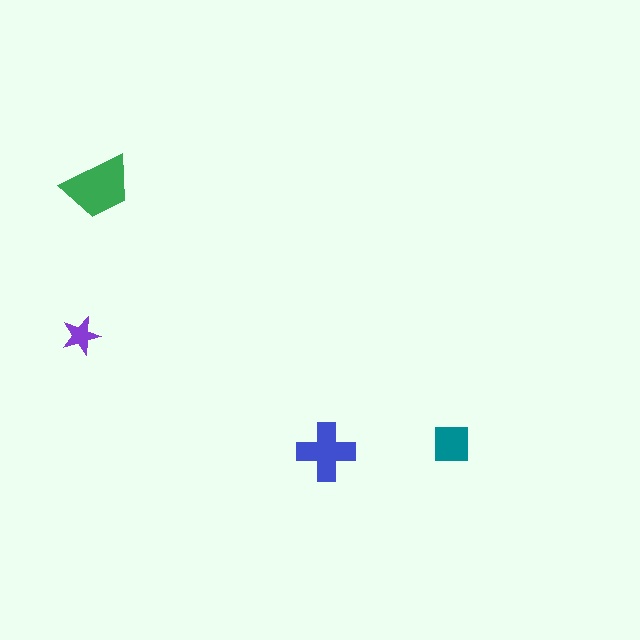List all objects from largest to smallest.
The green trapezoid, the blue cross, the teal square, the purple star.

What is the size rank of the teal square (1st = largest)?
3rd.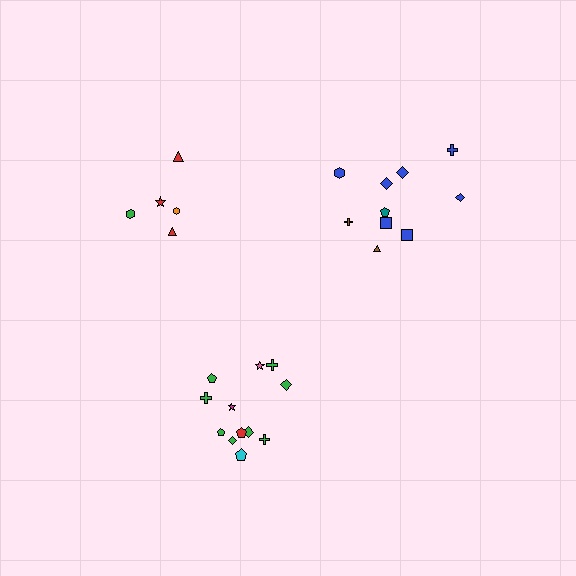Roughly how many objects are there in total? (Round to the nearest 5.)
Roughly 25 objects in total.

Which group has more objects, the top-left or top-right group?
The top-right group.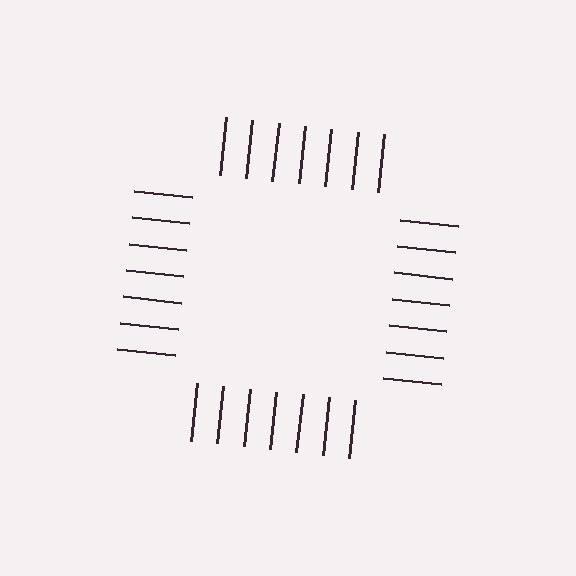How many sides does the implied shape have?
4 sides — the line-ends trace a square.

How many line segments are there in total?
28 — 7 along each of the 4 edges.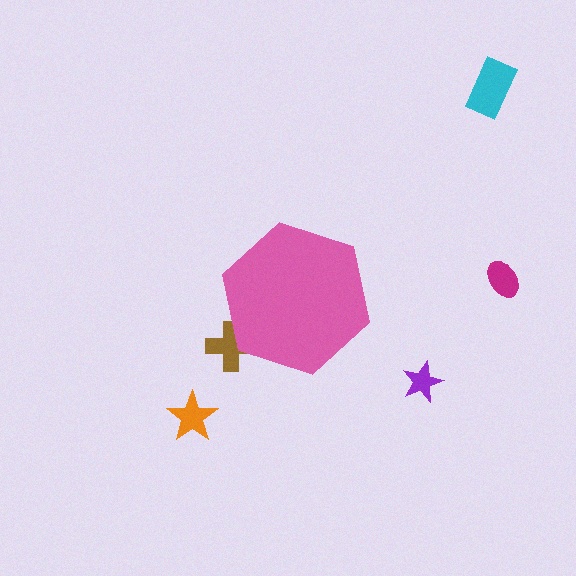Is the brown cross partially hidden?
Yes, the brown cross is partially hidden behind the pink hexagon.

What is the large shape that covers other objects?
A pink hexagon.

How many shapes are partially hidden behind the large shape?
1 shape is partially hidden.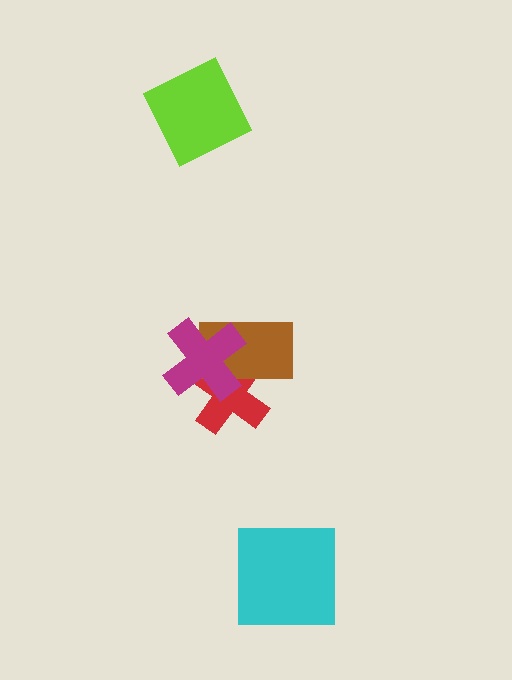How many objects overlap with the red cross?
2 objects overlap with the red cross.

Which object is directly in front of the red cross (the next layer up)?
The brown rectangle is directly in front of the red cross.